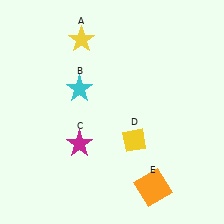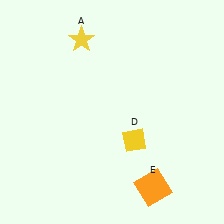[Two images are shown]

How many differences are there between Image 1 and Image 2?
There are 2 differences between the two images.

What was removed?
The cyan star (B), the magenta star (C) were removed in Image 2.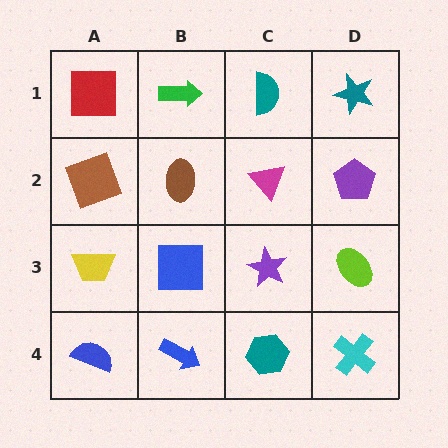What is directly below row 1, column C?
A magenta triangle.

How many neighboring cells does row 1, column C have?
3.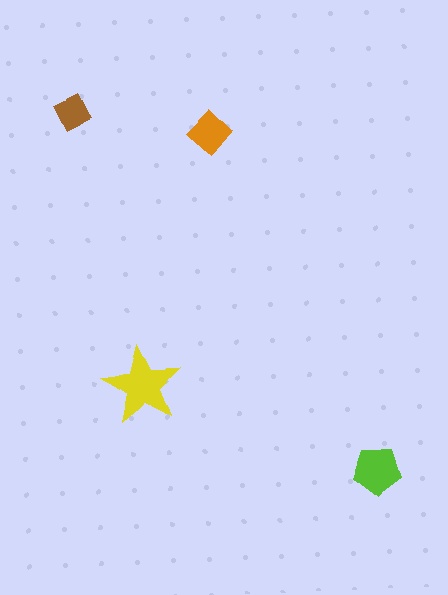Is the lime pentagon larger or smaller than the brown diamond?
Larger.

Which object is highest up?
The brown diamond is topmost.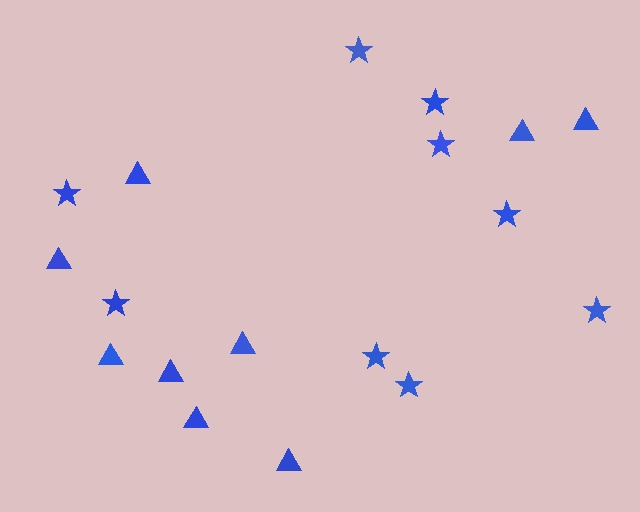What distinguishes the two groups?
There are 2 groups: one group of stars (9) and one group of triangles (9).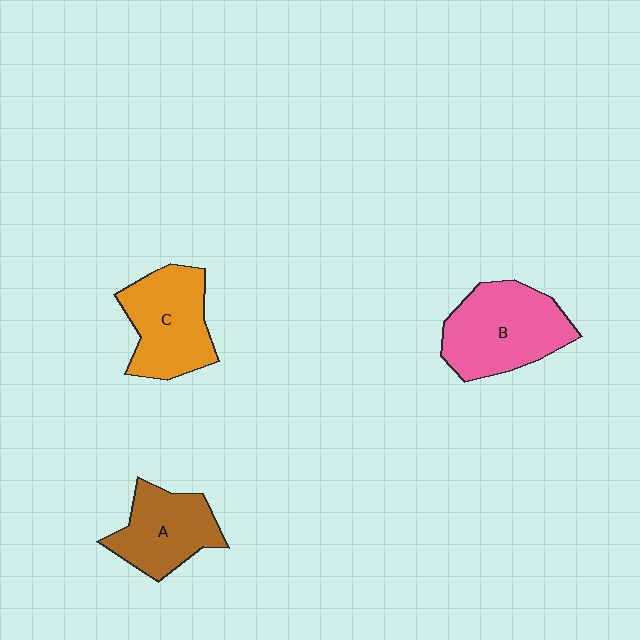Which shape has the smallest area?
Shape A (brown).